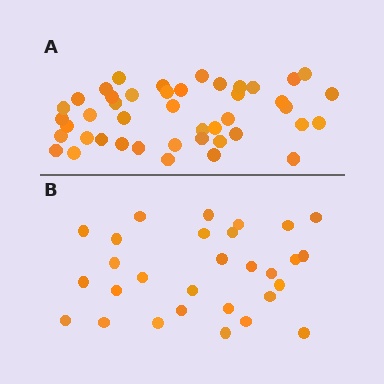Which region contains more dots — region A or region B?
Region A (the top region) has more dots.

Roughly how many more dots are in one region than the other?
Region A has approximately 15 more dots than region B.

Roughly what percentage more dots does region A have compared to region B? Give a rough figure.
About 50% more.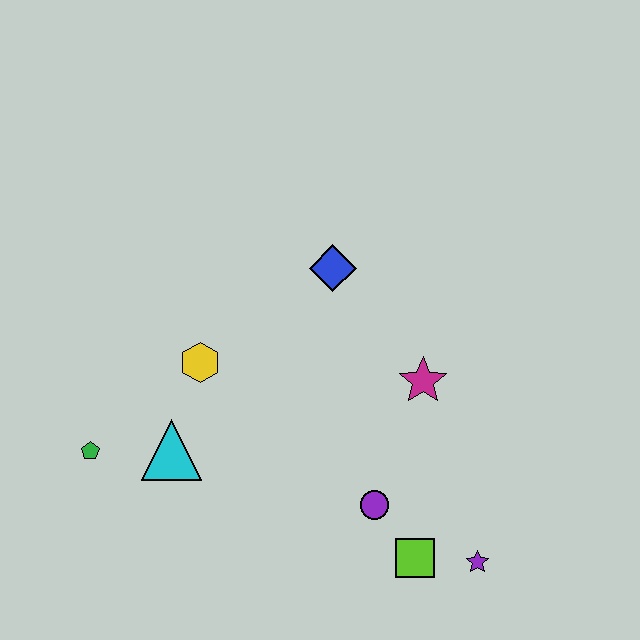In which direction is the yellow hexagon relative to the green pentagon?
The yellow hexagon is to the right of the green pentagon.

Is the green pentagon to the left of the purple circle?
Yes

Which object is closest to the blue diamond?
The magenta star is closest to the blue diamond.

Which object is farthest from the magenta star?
The green pentagon is farthest from the magenta star.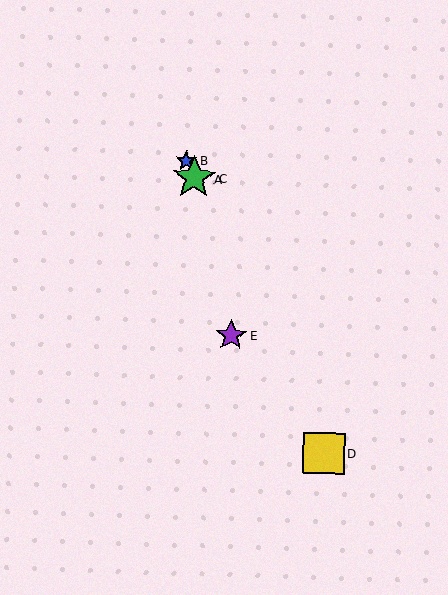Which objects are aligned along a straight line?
Objects A, B, C, D are aligned along a straight line.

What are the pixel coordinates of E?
Object E is at (231, 335).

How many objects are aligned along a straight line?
4 objects (A, B, C, D) are aligned along a straight line.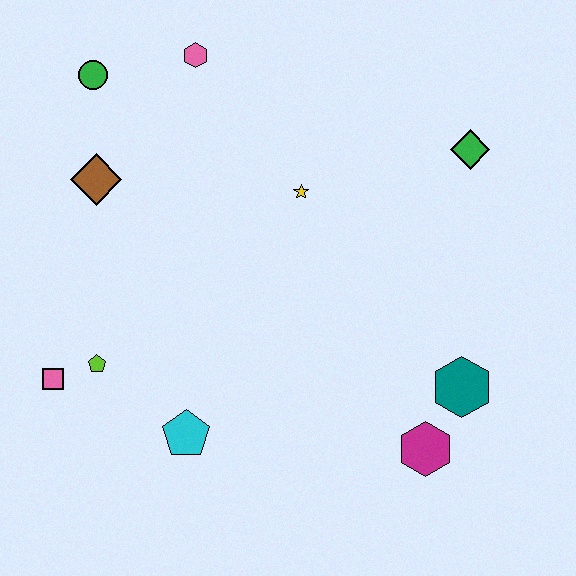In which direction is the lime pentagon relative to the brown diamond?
The lime pentagon is below the brown diamond.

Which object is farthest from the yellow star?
The pink square is farthest from the yellow star.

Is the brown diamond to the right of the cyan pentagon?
No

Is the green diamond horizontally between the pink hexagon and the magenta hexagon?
No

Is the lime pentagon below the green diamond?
Yes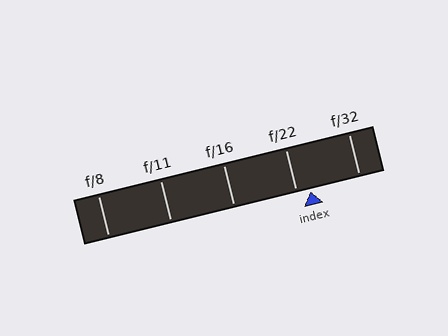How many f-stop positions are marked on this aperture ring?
There are 5 f-stop positions marked.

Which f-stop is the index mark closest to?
The index mark is closest to f/22.